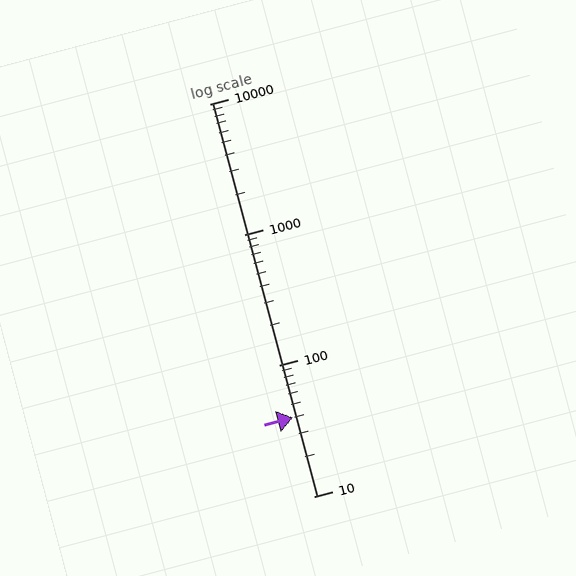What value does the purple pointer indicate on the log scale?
The pointer indicates approximately 40.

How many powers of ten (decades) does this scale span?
The scale spans 3 decades, from 10 to 10000.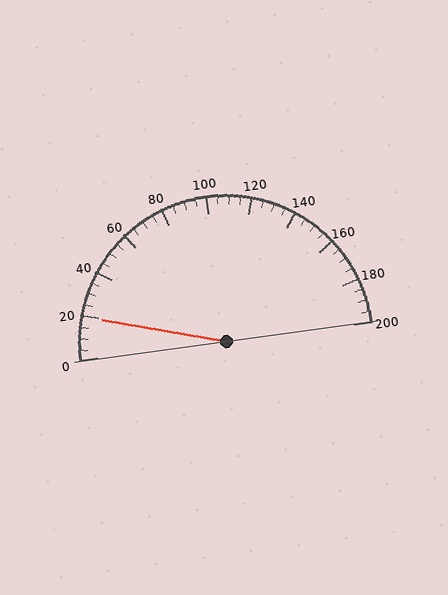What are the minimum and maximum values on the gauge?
The gauge ranges from 0 to 200.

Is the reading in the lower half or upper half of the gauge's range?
The reading is in the lower half of the range (0 to 200).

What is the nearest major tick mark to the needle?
The nearest major tick mark is 20.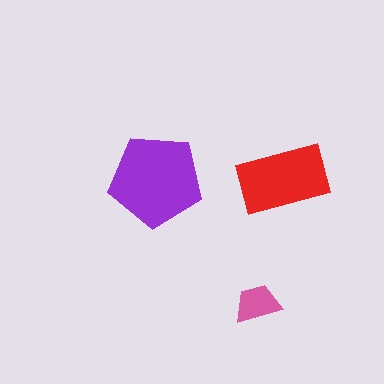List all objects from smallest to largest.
The pink trapezoid, the red rectangle, the purple pentagon.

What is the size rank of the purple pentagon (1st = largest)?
1st.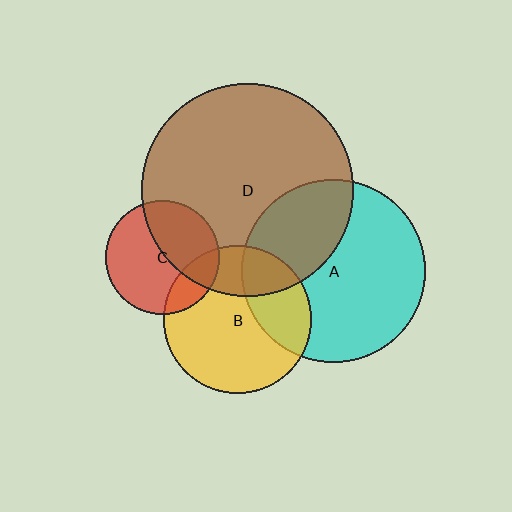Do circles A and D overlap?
Yes.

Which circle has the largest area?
Circle D (brown).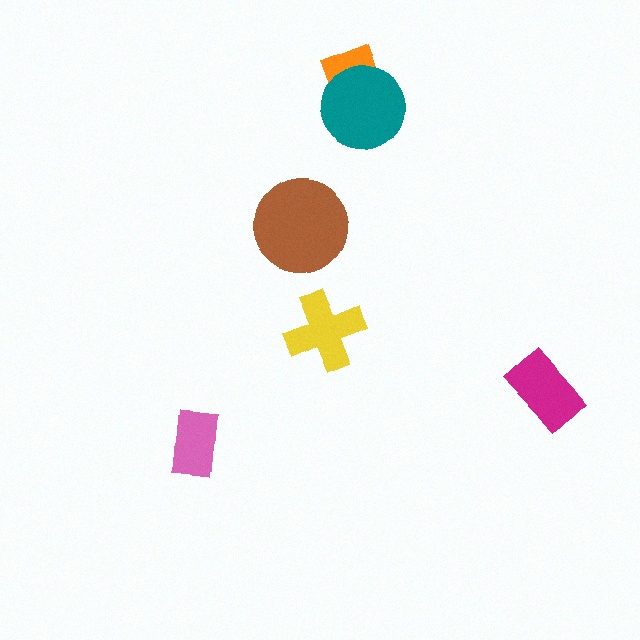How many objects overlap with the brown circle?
0 objects overlap with the brown circle.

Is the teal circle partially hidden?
No, no other shape covers it.